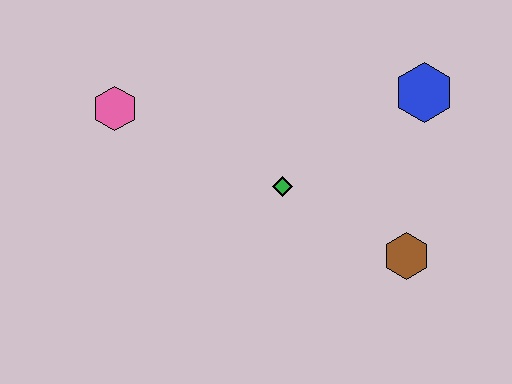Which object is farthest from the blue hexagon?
The pink hexagon is farthest from the blue hexagon.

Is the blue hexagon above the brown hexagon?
Yes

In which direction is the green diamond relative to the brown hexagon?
The green diamond is to the left of the brown hexagon.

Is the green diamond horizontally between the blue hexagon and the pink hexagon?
Yes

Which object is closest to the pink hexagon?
The green diamond is closest to the pink hexagon.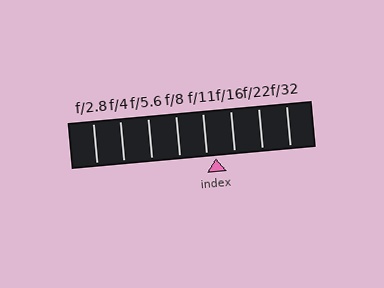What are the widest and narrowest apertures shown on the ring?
The widest aperture shown is f/2.8 and the narrowest is f/32.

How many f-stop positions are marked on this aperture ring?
There are 8 f-stop positions marked.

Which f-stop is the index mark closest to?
The index mark is closest to f/11.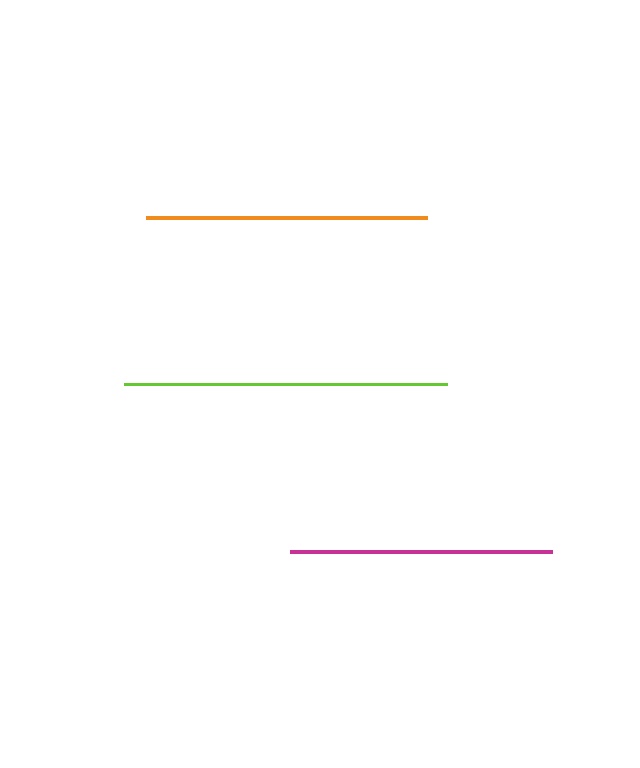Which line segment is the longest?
The lime line is the longest at approximately 322 pixels.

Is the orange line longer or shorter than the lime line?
The lime line is longer than the orange line.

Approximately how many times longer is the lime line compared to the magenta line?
The lime line is approximately 1.2 times the length of the magenta line.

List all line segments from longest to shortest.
From longest to shortest: lime, orange, magenta.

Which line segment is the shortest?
The magenta line is the shortest at approximately 262 pixels.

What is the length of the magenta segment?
The magenta segment is approximately 262 pixels long.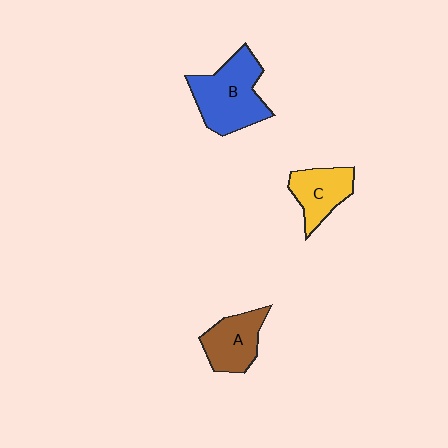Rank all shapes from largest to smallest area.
From largest to smallest: B (blue), A (brown), C (yellow).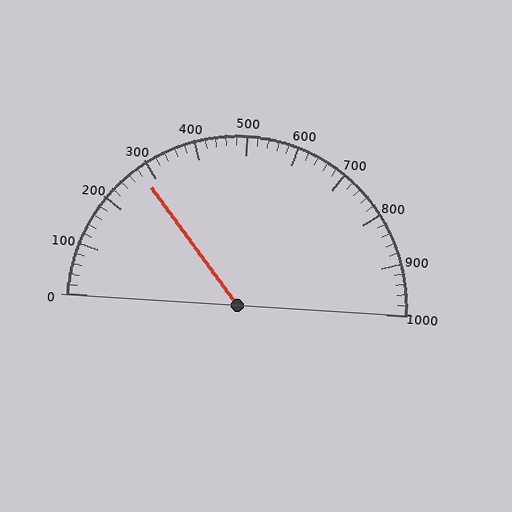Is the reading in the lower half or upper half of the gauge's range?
The reading is in the lower half of the range (0 to 1000).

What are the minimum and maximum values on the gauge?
The gauge ranges from 0 to 1000.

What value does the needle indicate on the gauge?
The needle indicates approximately 280.